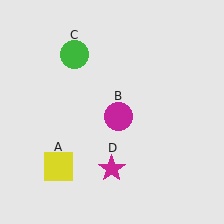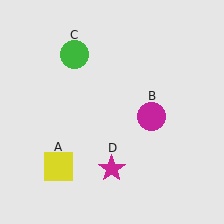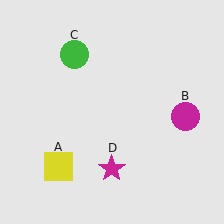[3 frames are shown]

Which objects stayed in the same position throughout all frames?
Yellow square (object A) and green circle (object C) and magenta star (object D) remained stationary.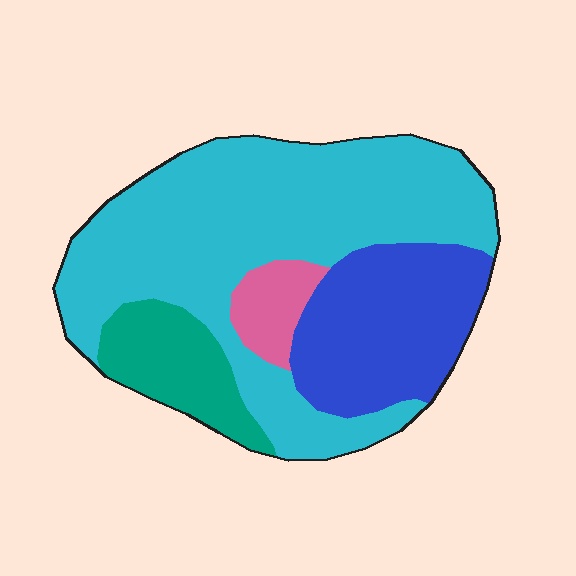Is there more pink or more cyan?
Cyan.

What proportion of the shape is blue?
Blue takes up less than a quarter of the shape.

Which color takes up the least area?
Pink, at roughly 5%.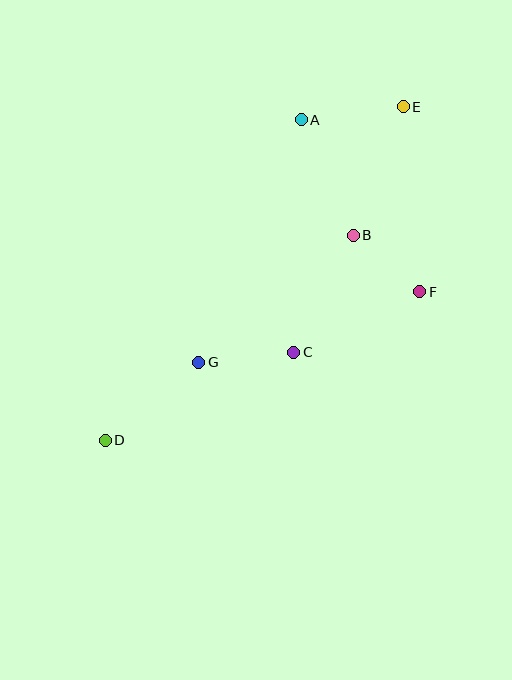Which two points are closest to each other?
Points B and F are closest to each other.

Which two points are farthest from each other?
Points D and E are farthest from each other.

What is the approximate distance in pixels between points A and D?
The distance between A and D is approximately 376 pixels.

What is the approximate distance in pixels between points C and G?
The distance between C and G is approximately 95 pixels.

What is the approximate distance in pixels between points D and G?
The distance between D and G is approximately 122 pixels.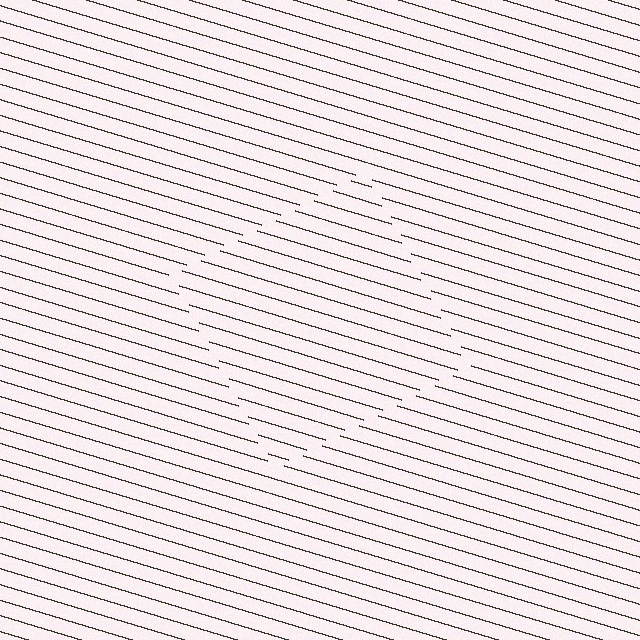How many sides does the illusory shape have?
4 sides — the line-ends trace a square.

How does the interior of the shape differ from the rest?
The interior of the shape contains the same grating, shifted by half a period — the contour is defined by the phase discontinuity where line-ends from the inner and outer gratings abut.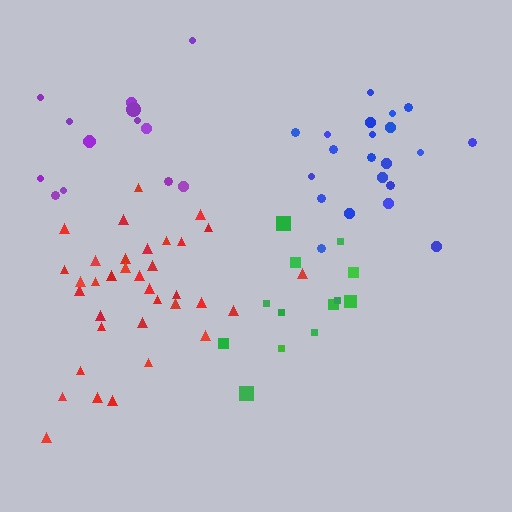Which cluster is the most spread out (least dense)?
Green.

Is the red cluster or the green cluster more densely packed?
Red.